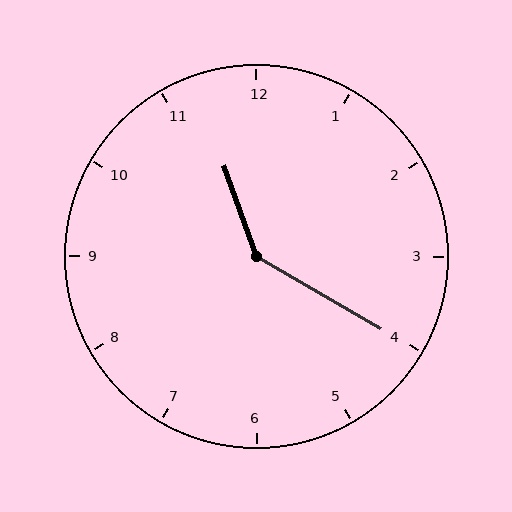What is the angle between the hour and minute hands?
Approximately 140 degrees.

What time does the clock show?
11:20.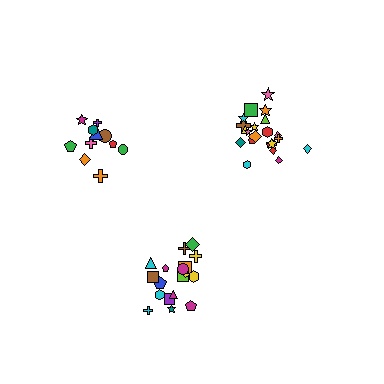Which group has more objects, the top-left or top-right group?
The top-right group.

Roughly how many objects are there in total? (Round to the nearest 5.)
Roughly 50 objects in total.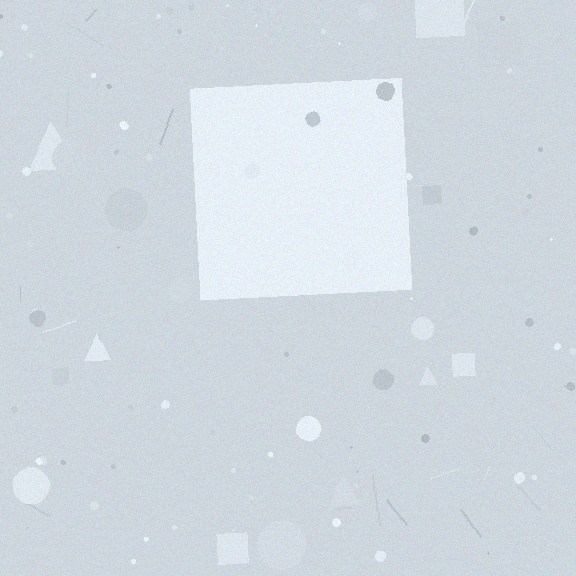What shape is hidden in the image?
A square is hidden in the image.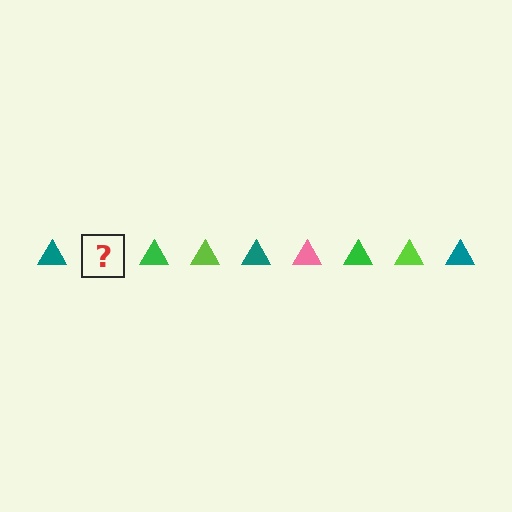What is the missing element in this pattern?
The missing element is a pink triangle.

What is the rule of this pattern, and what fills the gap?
The rule is that the pattern cycles through teal, pink, green, lime triangles. The gap should be filled with a pink triangle.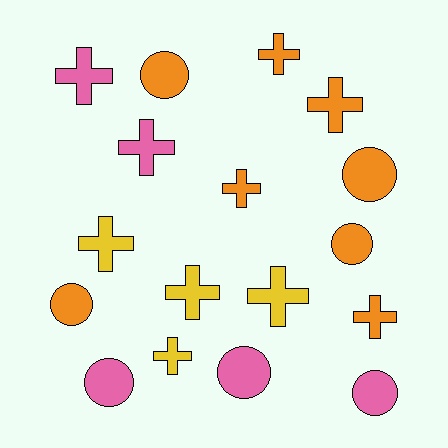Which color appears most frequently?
Orange, with 8 objects.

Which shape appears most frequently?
Cross, with 10 objects.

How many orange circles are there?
There are 4 orange circles.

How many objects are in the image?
There are 17 objects.